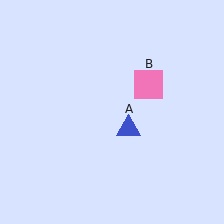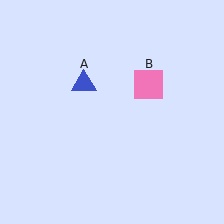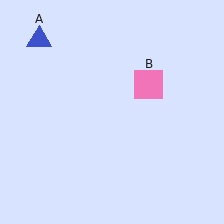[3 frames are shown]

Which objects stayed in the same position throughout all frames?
Pink square (object B) remained stationary.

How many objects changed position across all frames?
1 object changed position: blue triangle (object A).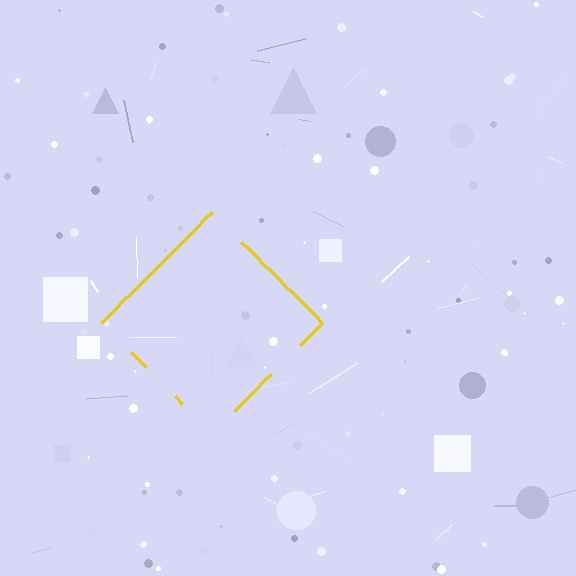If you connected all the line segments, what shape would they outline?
They would outline a diamond.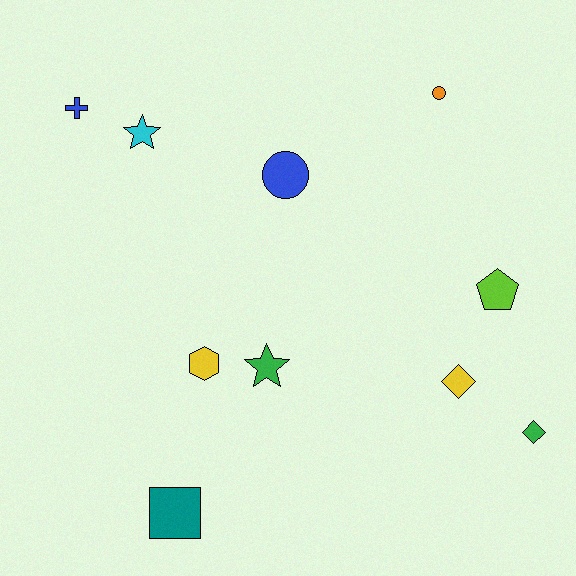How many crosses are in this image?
There is 1 cross.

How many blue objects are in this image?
There are 2 blue objects.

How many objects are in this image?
There are 10 objects.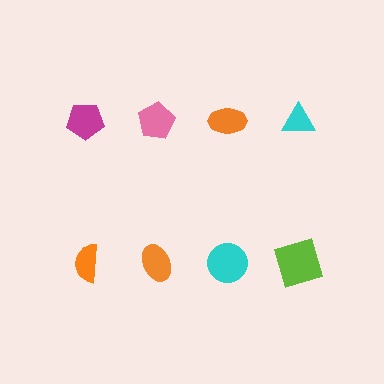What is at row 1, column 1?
A magenta pentagon.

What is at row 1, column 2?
A pink pentagon.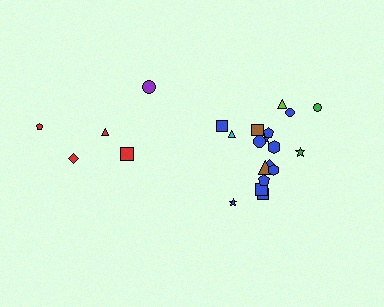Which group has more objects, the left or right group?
The right group.